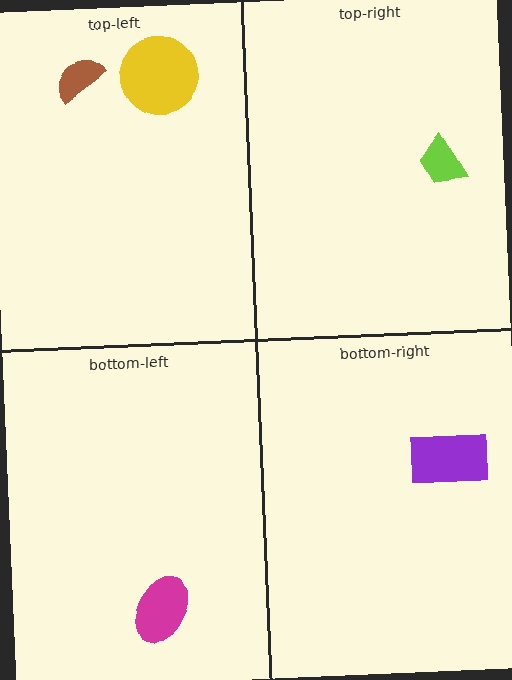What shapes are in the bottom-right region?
The purple rectangle.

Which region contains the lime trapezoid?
The top-right region.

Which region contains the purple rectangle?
The bottom-right region.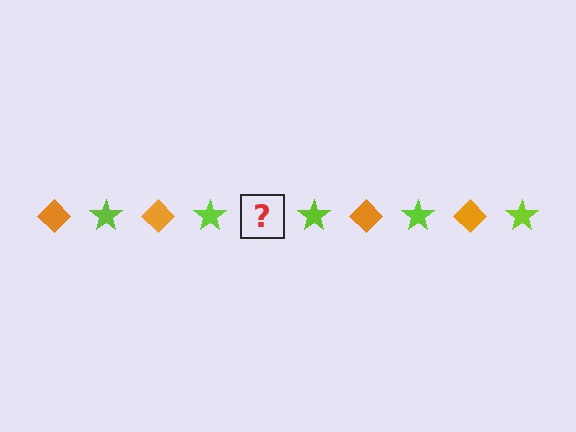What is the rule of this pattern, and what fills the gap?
The rule is that the pattern alternates between orange diamond and lime star. The gap should be filled with an orange diamond.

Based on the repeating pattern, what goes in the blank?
The blank should be an orange diamond.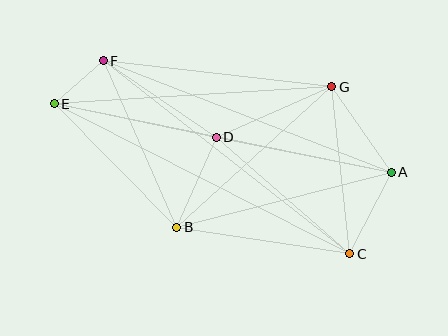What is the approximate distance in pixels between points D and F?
The distance between D and F is approximately 137 pixels.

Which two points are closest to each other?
Points E and F are closest to each other.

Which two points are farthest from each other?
Points A and E are farthest from each other.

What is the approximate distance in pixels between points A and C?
The distance between A and C is approximately 91 pixels.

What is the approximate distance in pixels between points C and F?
The distance between C and F is approximately 313 pixels.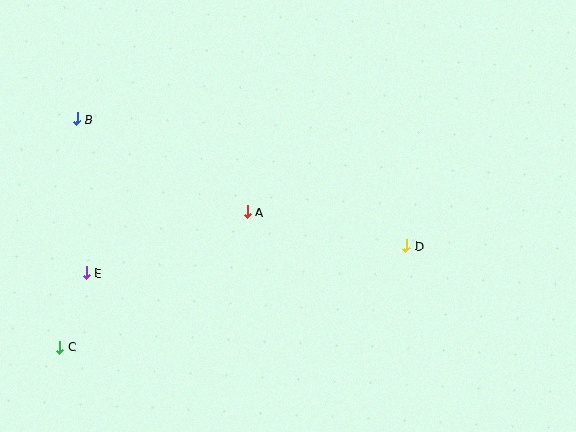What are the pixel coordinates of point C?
Point C is at (60, 347).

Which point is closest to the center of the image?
Point A at (247, 212) is closest to the center.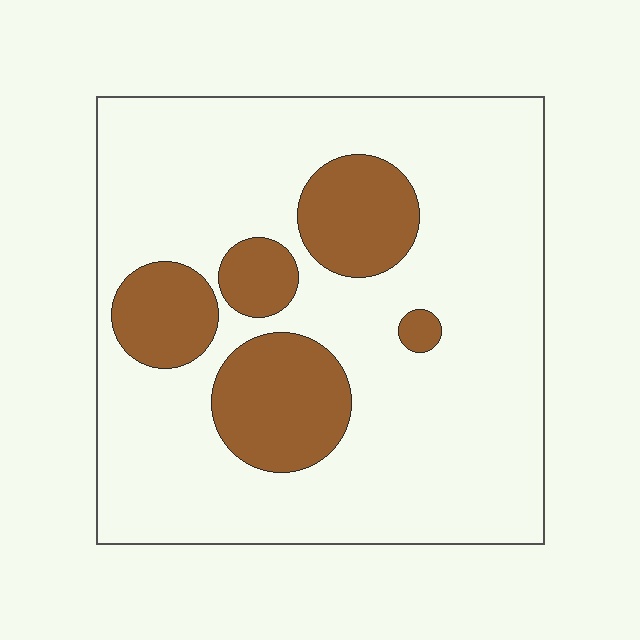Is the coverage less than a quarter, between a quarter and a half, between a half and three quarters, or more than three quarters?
Less than a quarter.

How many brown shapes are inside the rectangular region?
5.